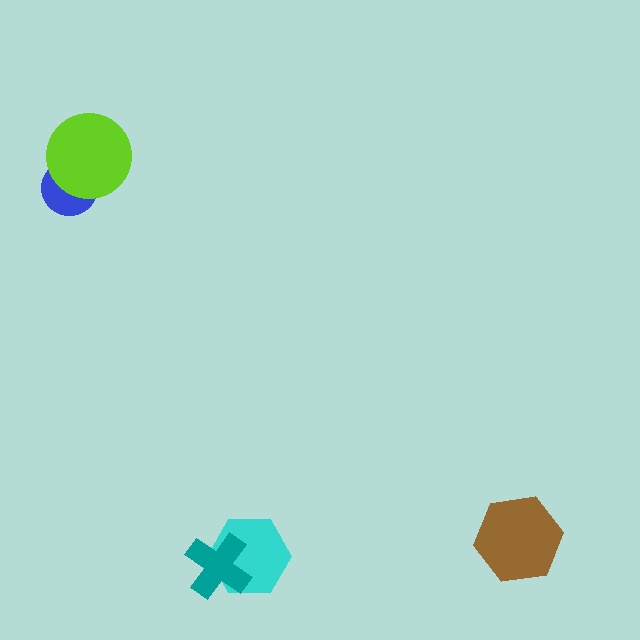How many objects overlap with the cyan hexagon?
1 object overlaps with the cyan hexagon.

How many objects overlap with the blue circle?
1 object overlaps with the blue circle.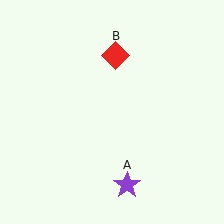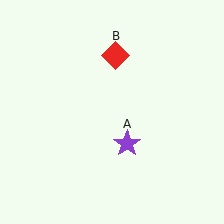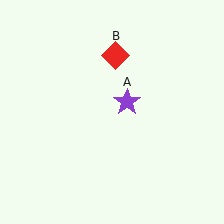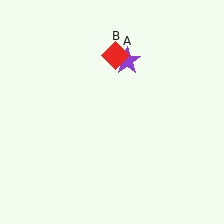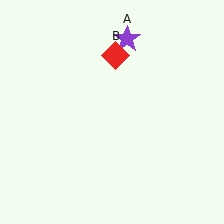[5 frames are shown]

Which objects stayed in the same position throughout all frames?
Red diamond (object B) remained stationary.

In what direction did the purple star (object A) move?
The purple star (object A) moved up.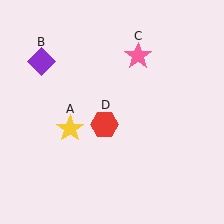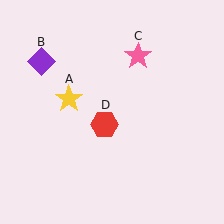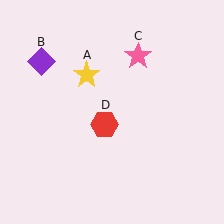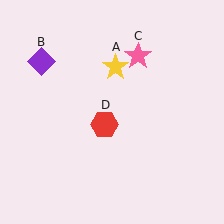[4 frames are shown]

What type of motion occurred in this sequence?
The yellow star (object A) rotated clockwise around the center of the scene.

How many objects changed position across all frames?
1 object changed position: yellow star (object A).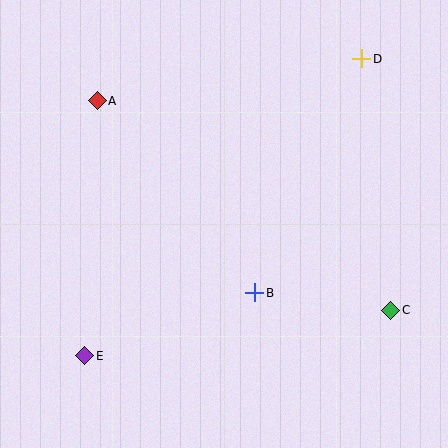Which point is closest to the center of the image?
Point B at (255, 293) is closest to the center.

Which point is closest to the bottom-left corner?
Point E is closest to the bottom-left corner.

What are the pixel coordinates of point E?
Point E is at (85, 356).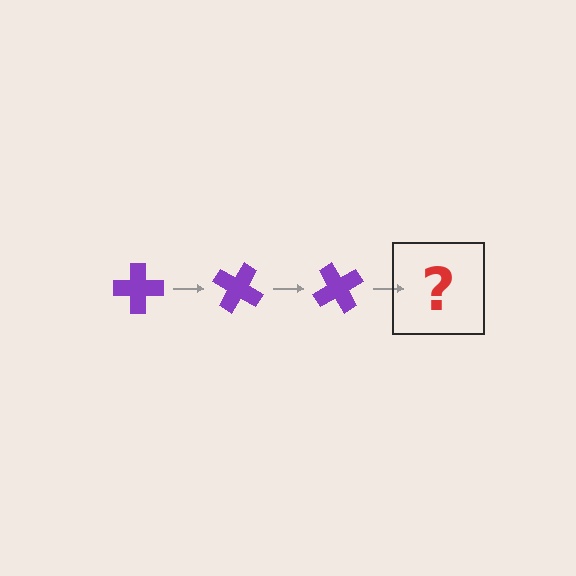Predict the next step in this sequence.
The next step is a purple cross rotated 90 degrees.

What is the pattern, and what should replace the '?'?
The pattern is that the cross rotates 30 degrees each step. The '?' should be a purple cross rotated 90 degrees.